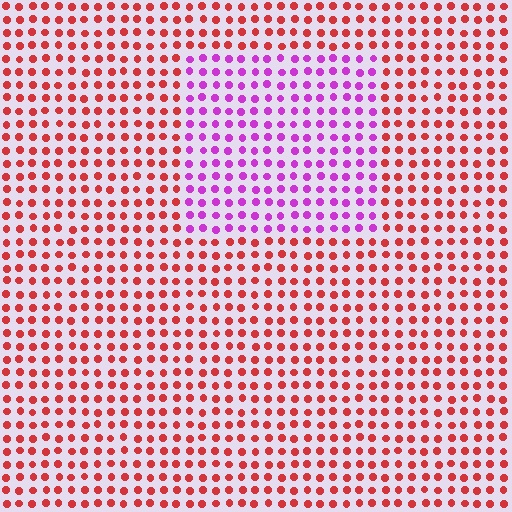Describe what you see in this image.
The image is filled with small red elements in a uniform arrangement. A rectangle-shaped region is visible where the elements are tinted to a slightly different hue, forming a subtle color boundary.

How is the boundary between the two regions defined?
The boundary is defined purely by a slight shift in hue (about 60 degrees). Spacing, size, and orientation are identical on both sides.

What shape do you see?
I see a rectangle.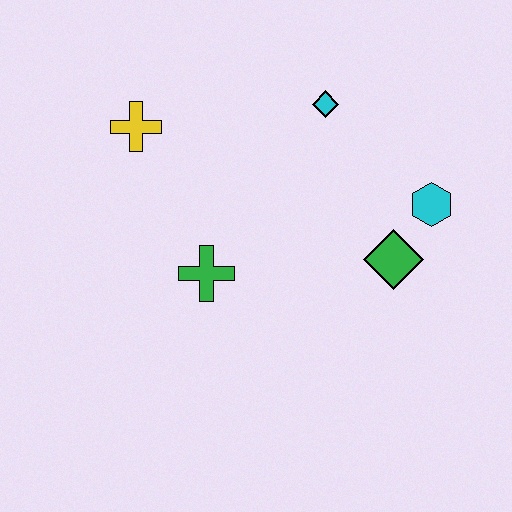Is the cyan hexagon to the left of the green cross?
No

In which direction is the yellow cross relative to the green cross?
The yellow cross is above the green cross.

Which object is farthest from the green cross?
The cyan hexagon is farthest from the green cross.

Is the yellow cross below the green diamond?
No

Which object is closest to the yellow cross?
The green cross is closest to the yellow cross.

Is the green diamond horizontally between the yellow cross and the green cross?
No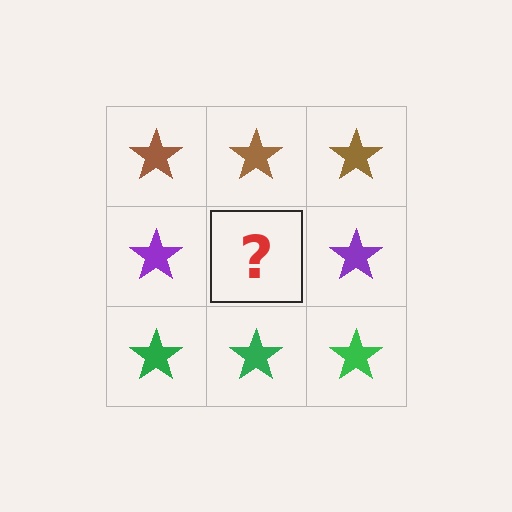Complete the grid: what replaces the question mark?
The question mark should be replaced with a purple star.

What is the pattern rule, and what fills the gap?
The rule is that each row has a consistent color. The gap should be filled with a purple star.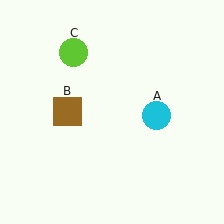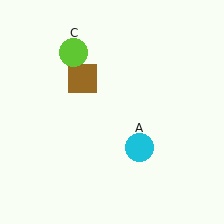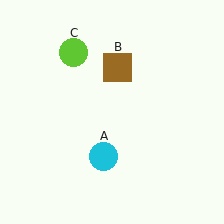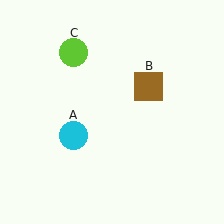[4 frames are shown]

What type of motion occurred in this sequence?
The cyan circle (object A), brown square (object B) rotated clockwise around the center of the scene.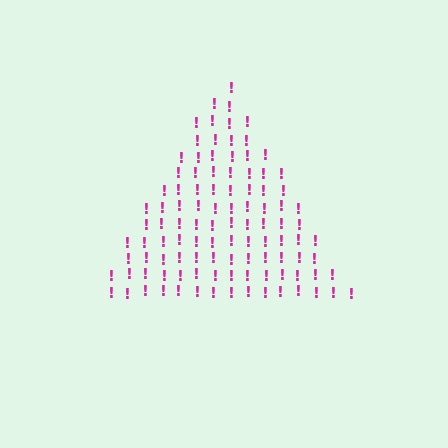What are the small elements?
The small elements are exclamation marks.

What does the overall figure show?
The overall figure shows a triangle.